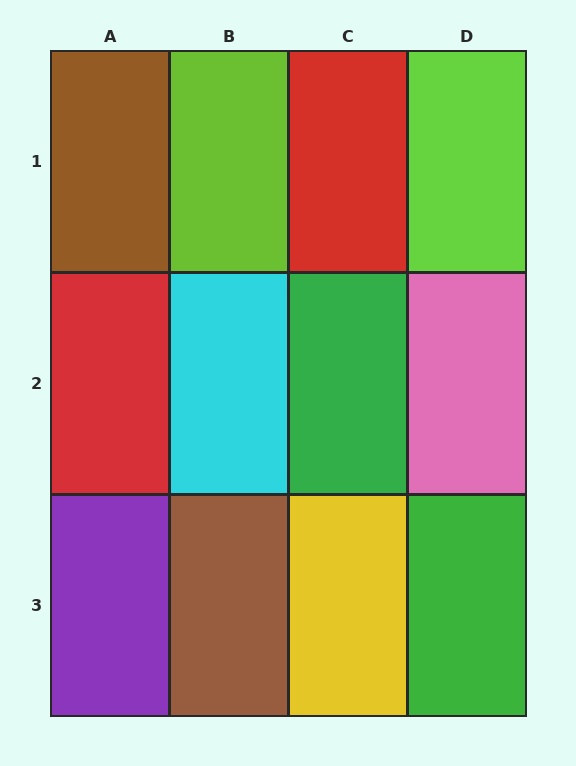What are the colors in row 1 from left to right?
Brown, lime, red, lime.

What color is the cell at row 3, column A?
Purple.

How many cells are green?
2 cells are green.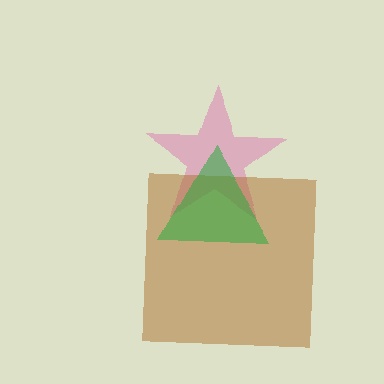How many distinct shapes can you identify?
There are 3 distinct shapes: a pink star, a brown square, a green triangle.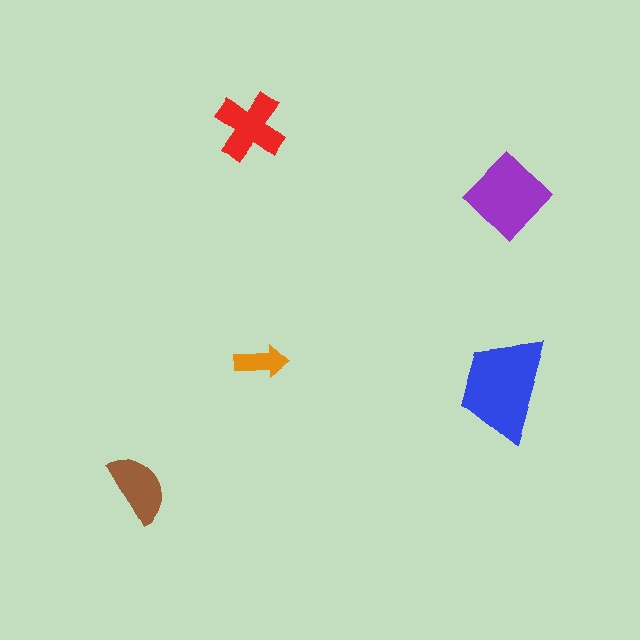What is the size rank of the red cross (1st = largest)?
3rd.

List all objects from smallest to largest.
The orange arrow, the brown semicircle, the red cross, the purple diamond, the blue trapezoid.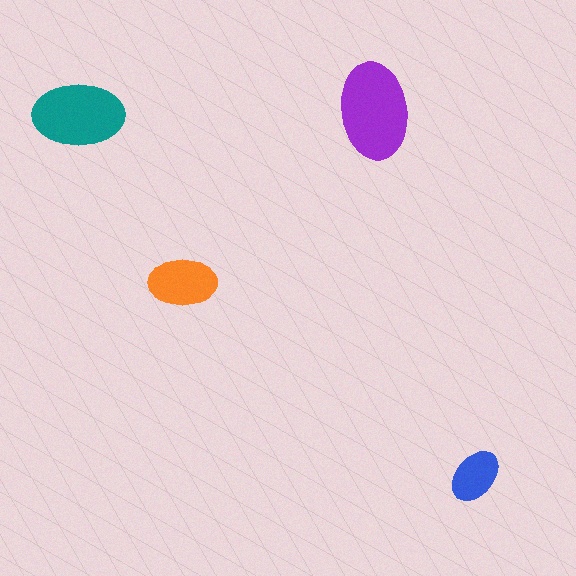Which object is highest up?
The purple ellipse is topmost.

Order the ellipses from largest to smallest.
the purple one, the teal one, the orange one, the blue one.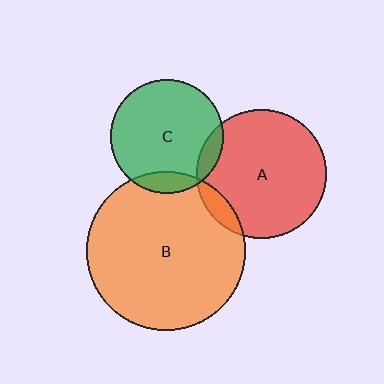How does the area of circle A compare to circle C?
Approximately 1.3 times.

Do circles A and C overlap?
Yes.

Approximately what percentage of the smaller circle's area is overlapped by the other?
Approximately 10%.